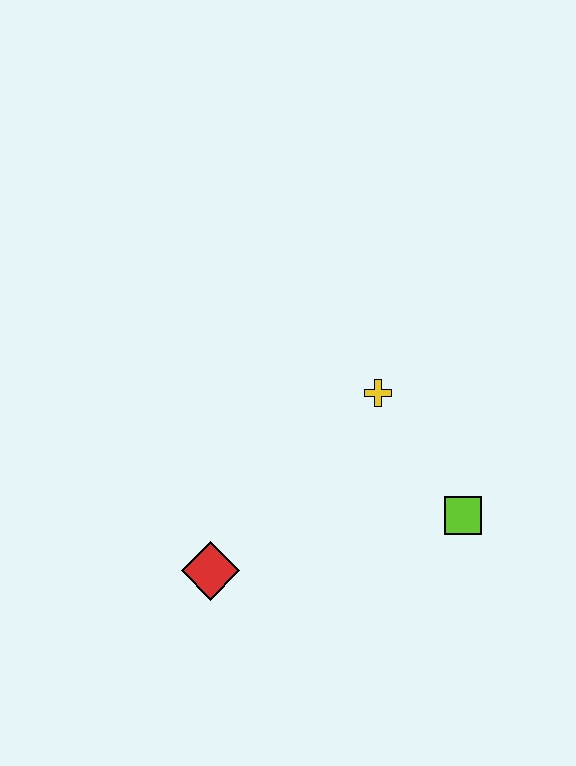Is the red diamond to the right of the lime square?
No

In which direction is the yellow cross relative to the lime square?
The yellow cross is above the lime square.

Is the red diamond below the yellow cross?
Yes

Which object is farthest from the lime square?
The red diamond is farthest from the lime square.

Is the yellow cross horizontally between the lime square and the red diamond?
Yes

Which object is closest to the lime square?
The yellow cross is closest to the lime square.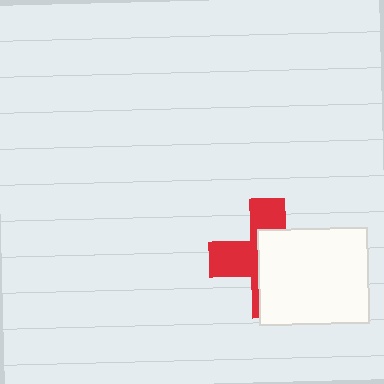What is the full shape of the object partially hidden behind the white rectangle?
The partially hidden object is a red cross.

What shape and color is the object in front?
The object in front is a white rectangle.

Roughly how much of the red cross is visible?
A small part of it is visible (roughly 43%).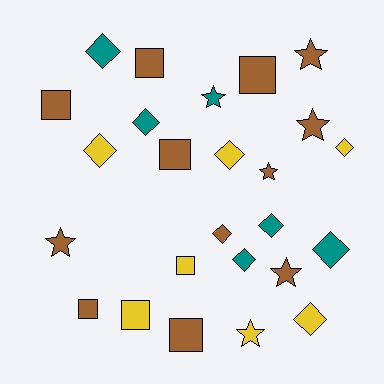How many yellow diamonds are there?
There are 4 yellow diamonds.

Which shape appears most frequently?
Diamond, with 10 objects.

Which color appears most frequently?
Brown, with 12 objects.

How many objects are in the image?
There are 25 objects.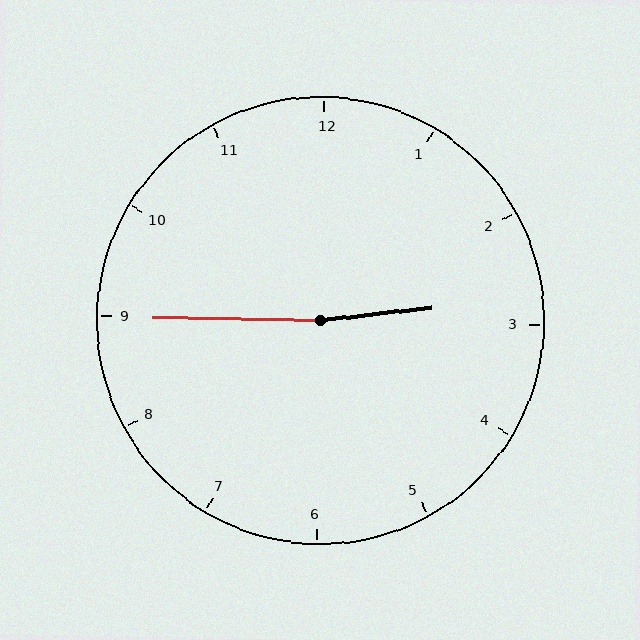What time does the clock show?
2:45.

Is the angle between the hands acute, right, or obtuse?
It is obtuse.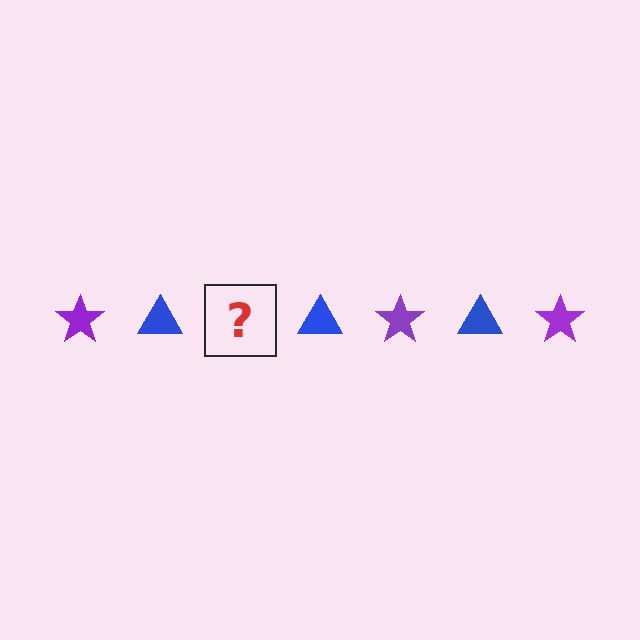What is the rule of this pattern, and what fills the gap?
The rule is that the pattern alternates between purple star and blue triangle. The gap should be filled with a purple star.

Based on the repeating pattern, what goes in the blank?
The blank should be a purple star.